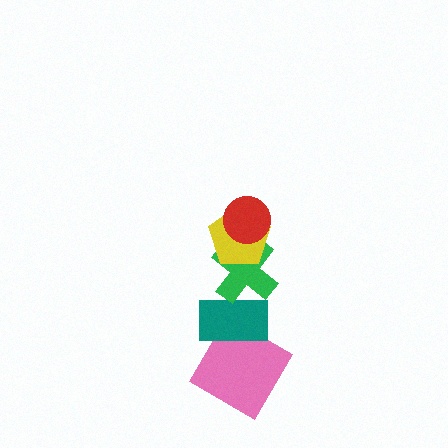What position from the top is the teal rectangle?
The teal rectangle is 4th from the top.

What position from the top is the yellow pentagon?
The yellow pentagon is 2nd from the top.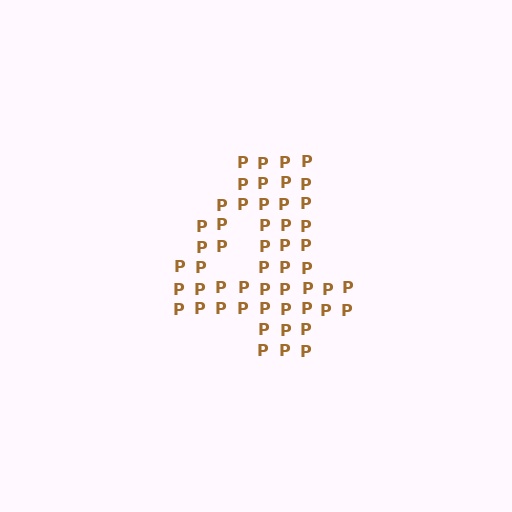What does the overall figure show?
The overall figure shows the digit 4.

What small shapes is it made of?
It is made of small letter P's.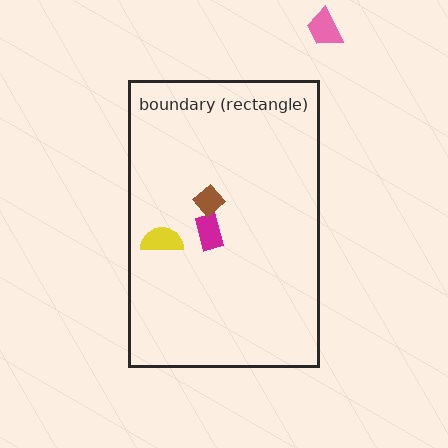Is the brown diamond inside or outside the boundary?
Inside.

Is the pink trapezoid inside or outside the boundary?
Outside.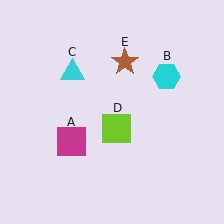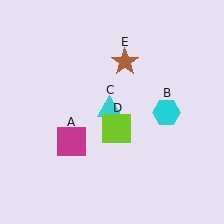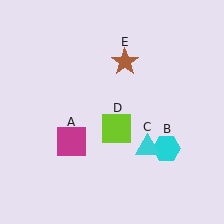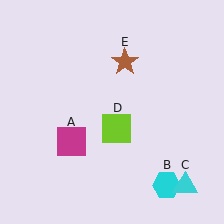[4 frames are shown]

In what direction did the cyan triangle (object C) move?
The cyan triangle (object C) moved down and to the right.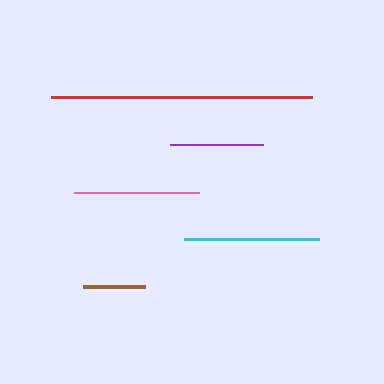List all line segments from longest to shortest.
From longest to shortest: red, cyan, pink, purple, brown.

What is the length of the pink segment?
The pink segment is approximately 125 pixels long.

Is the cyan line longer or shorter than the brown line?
The cyan line is longer than the brown line.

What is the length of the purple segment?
The purple segment is approximately 93 pixels long.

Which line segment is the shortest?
The brown line is the shortest at approximately 62 pixels.